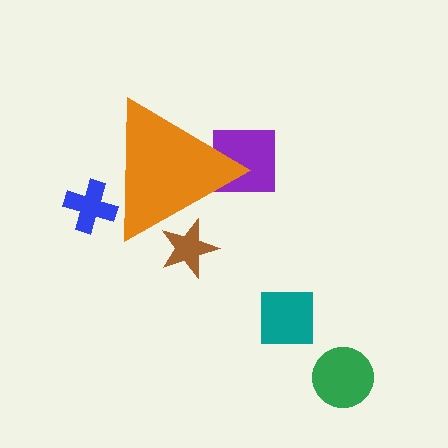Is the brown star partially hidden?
Yes, the brown star is partially hidden behind the orange triangle.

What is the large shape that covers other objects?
An orange triangle.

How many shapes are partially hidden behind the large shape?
3 shapes are partially hidden.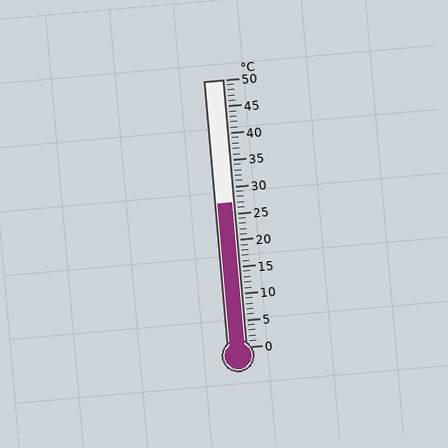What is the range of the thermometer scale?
The thermometer scale ranges from 0°C to 50°C.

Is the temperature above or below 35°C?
The temperature is below 35°C.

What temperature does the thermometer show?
The thermometer shows approximately 27°C.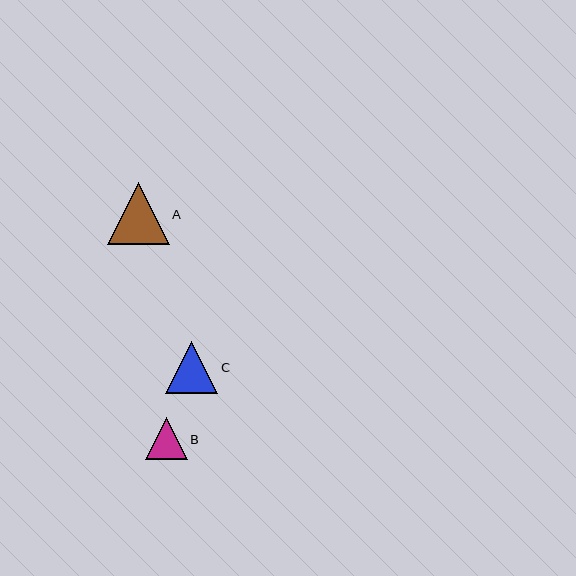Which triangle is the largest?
Triangle A is the largest with a size of approximately 62 pixels.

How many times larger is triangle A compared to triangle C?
Triangle A is approximately 1.2 times the size of triangle C.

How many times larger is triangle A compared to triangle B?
Triangle A is approximately 1.5 times the size of triangle B.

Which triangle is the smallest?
Triangle B is the smallest with a size of approximately 42 pixels.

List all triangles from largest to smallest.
From largest to smallest: A, C, B.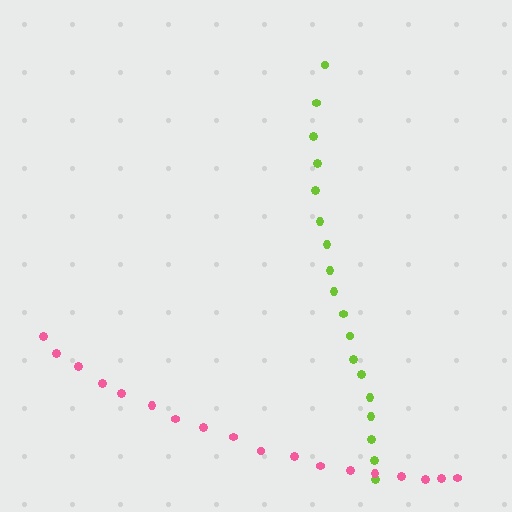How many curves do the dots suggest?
There are 2 distinct paths.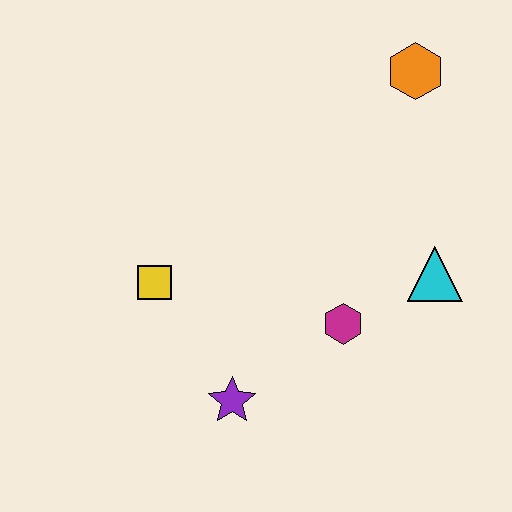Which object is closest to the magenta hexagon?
The cyan triangle is closest to the magenta hexagon.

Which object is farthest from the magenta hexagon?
The orange hexagon is farthest from the magenta hexagon.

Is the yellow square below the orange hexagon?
Yes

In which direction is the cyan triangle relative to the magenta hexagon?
The cyan triangle is to the right of the magenta hexagon.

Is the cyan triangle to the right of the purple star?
Yes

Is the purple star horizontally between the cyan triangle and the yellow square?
Yes